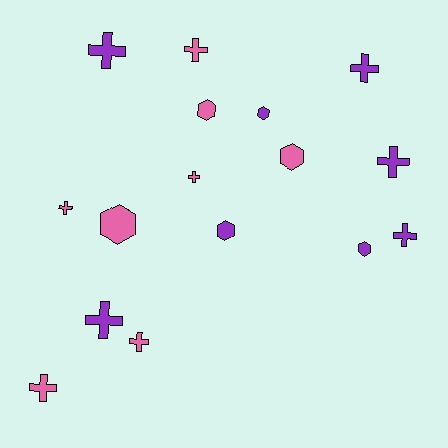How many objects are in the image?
There are 16 objects.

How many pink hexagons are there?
There are 3 pink hexagons.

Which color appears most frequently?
Pink, with 8 objects.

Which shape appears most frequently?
Cross, with 10 objects.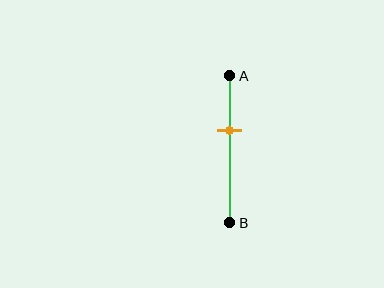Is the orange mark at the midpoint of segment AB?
No, the mark is at about 35% from A, not at the 50% midpoint.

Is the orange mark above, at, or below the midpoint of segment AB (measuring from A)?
The orange mark is above the midpoint of segment AB.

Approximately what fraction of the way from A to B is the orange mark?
The orange mark is approximately 35% of the way from A to B.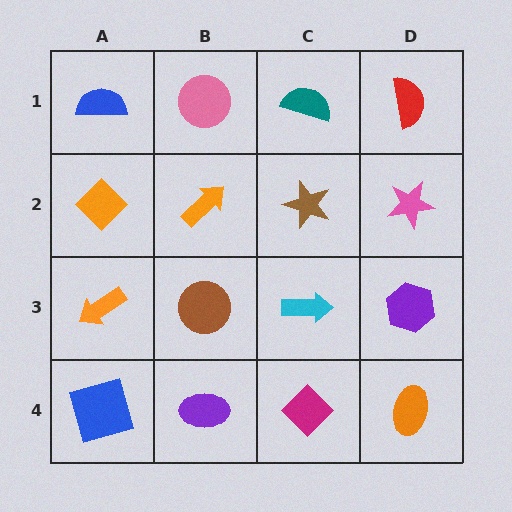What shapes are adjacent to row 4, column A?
An orange arrow (row 3, column A), a purple ellipse (row 4, column B).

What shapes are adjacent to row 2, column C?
A teal semicircle (row 1, column C), a cyan arrow (row 3, column C), an orange arrow (row 2, column B), a pink star (row 2, column D).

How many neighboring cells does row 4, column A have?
2.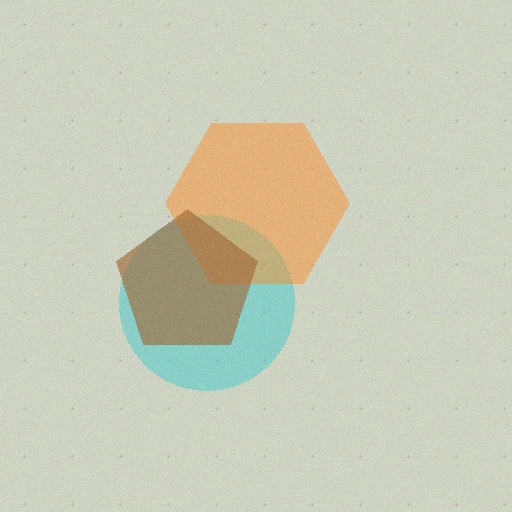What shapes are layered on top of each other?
The layered shapes are: a cyan circle, an orange hexagon, a brown pentagon.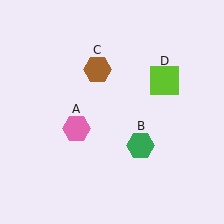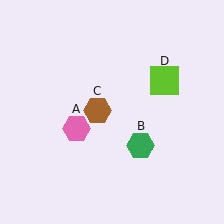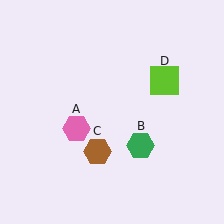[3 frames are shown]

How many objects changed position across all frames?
1 object changed position: brown hexagon (object C).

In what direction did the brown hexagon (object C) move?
The brown hexagon (object C) moved down.